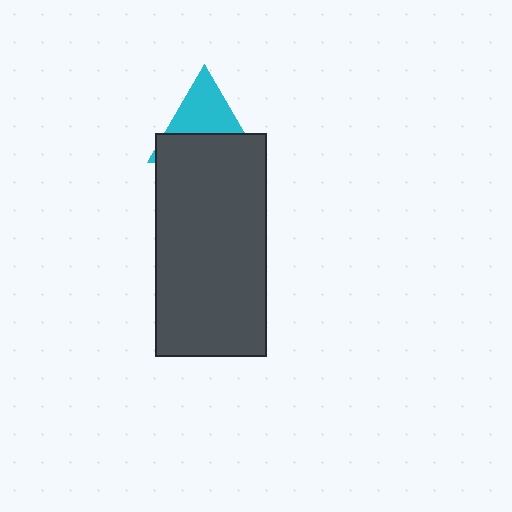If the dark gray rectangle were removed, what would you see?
You would see the complete cyan triangle.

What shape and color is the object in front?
The object in front is a dark gray rectangle.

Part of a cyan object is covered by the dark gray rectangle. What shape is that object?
It is a triangle.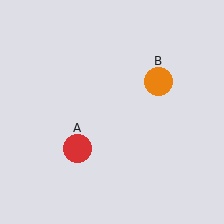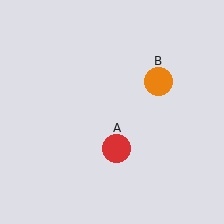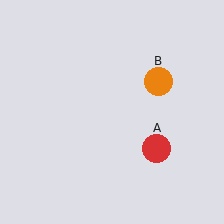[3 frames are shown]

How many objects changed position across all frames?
1 object changed position: red circle (object A).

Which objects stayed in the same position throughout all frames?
Orange circle (object B) remained stationary.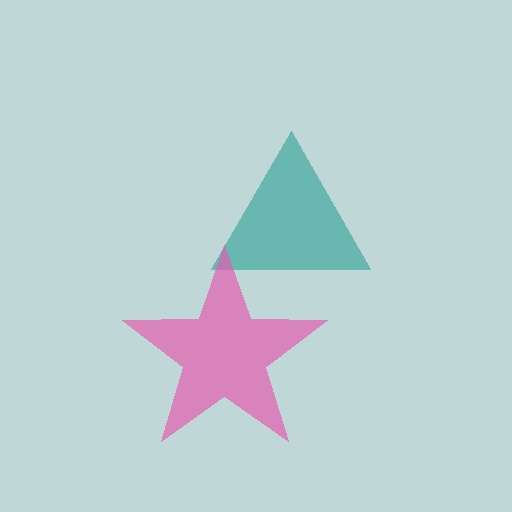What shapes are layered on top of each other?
The layered shapes are: a teal triangle, a pink star.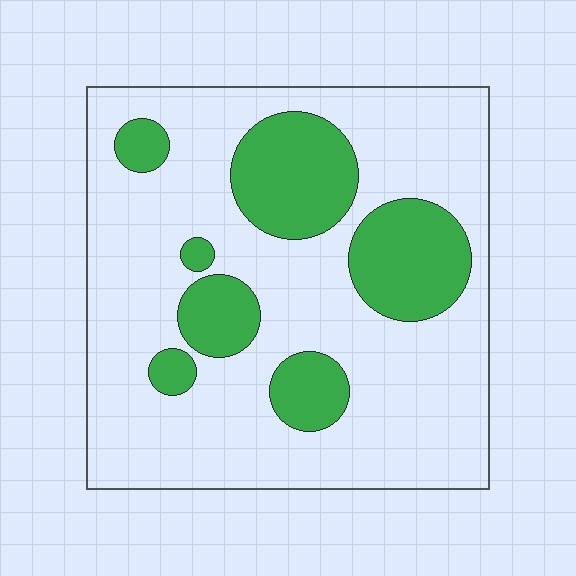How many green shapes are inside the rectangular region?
7.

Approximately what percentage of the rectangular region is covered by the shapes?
Approximately 25%.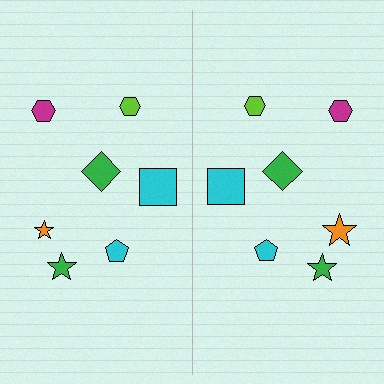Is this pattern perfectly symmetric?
No, the pattern is not perfectly symmetric. The orange star on the right side has a different size than its mirror counterpart.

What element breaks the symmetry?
The orange star on the right side has a different size than its mirror counterpart.